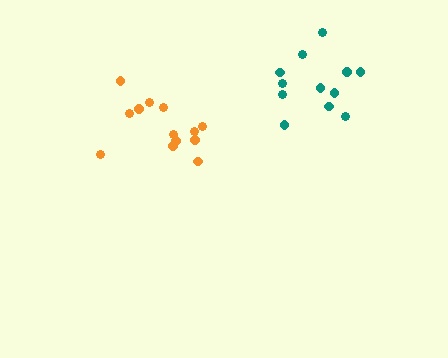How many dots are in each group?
Group 1: 13 dots, Group 2: 12 dots (25 total).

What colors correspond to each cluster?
The clusters are colored: orange, teal.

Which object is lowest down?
The orange cluster is bottommost.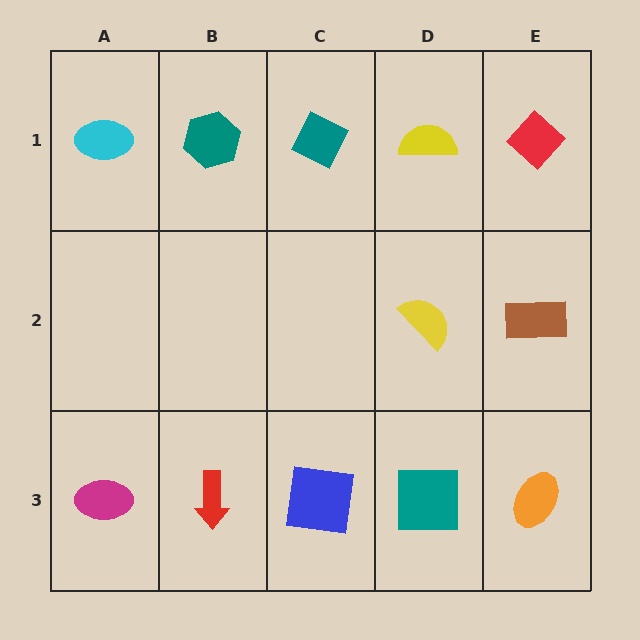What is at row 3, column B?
A red arrow.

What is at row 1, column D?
A yellow semicircle.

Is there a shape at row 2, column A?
No, that cell is empty.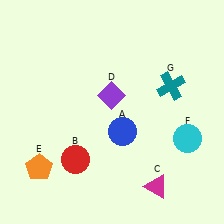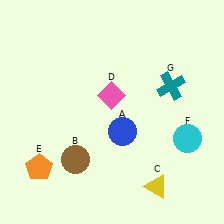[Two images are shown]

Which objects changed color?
B changed from red to brown. C changed from magenta to yellow. D changed from purple to pink.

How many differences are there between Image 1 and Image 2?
There are 3 differences between the two images.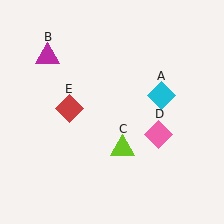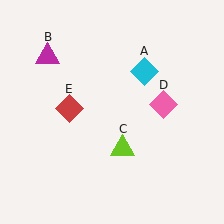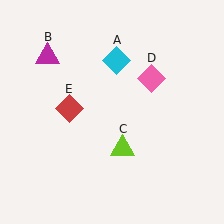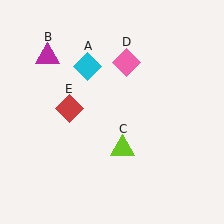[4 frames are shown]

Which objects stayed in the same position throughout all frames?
Magenta triangle (object B) and lime triangle (object C) and red diamond (object E) remained stationary.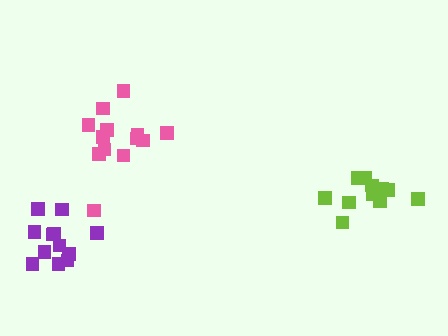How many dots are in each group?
Group 1: 11 dots, Group 2: 12 dots, Group 3: 13 dots (36 total).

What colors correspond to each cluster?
The clusters are colored: lime, purple, pink.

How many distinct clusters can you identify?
There are 3 distinct clusters.